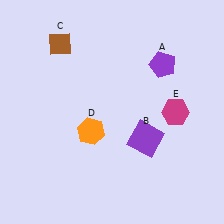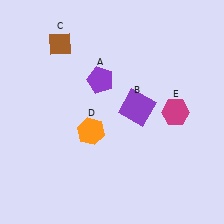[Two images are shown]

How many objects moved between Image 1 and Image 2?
2 objects moved between the two images.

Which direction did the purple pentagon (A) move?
The purple pentagon (A) moved left.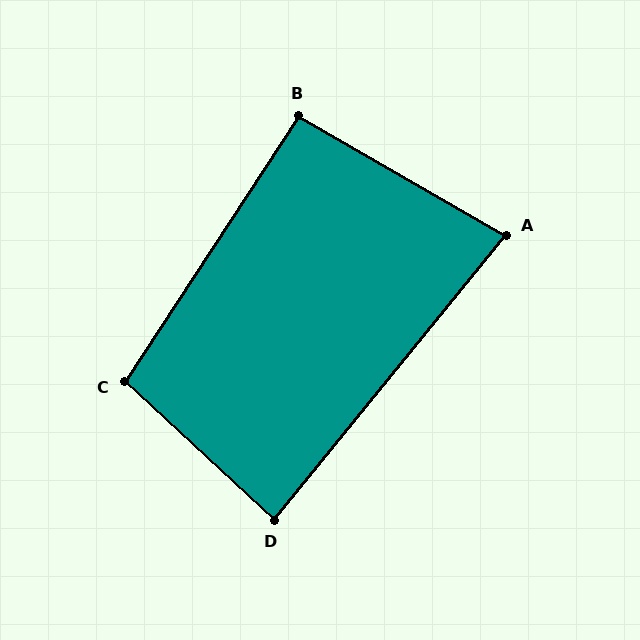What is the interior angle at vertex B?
Approximately 94 degrees (approximately right).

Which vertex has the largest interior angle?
C, at approximately 99 degrees.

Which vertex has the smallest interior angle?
A, at approximately 81 degrees.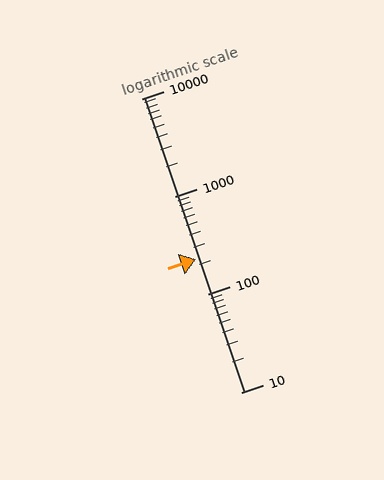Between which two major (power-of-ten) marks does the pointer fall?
The pointer is between 100 and 1000.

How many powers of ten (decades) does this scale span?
The scale spans 3 decades, from 10 to 10000.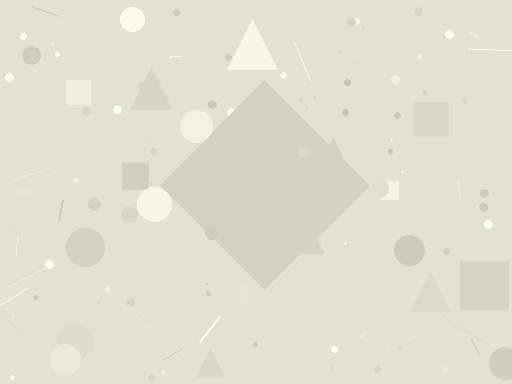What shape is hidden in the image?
A diamond is hidden in the image.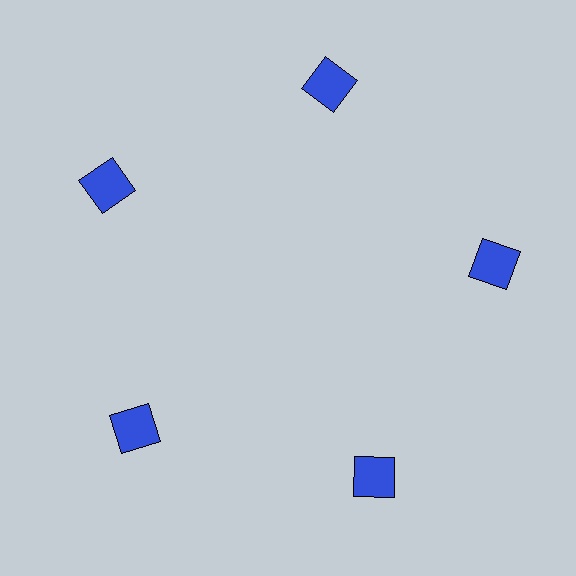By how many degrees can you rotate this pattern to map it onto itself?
The pattern maps onto itself every 72 degrees of rotation.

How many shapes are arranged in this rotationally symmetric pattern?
There are 5 shapes, arranged in 5 groups of 1.